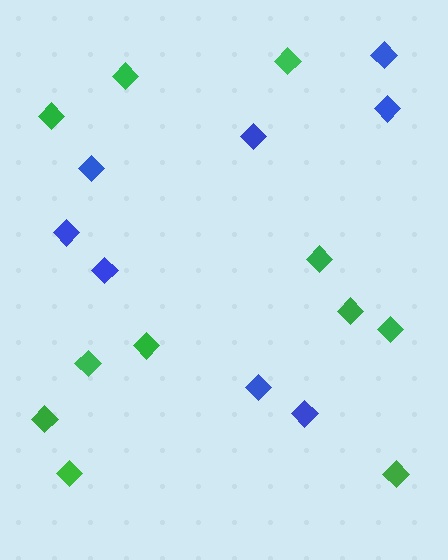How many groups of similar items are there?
There are 2 groups: one group of blue diamonds (8) and one group of green diamonds (11).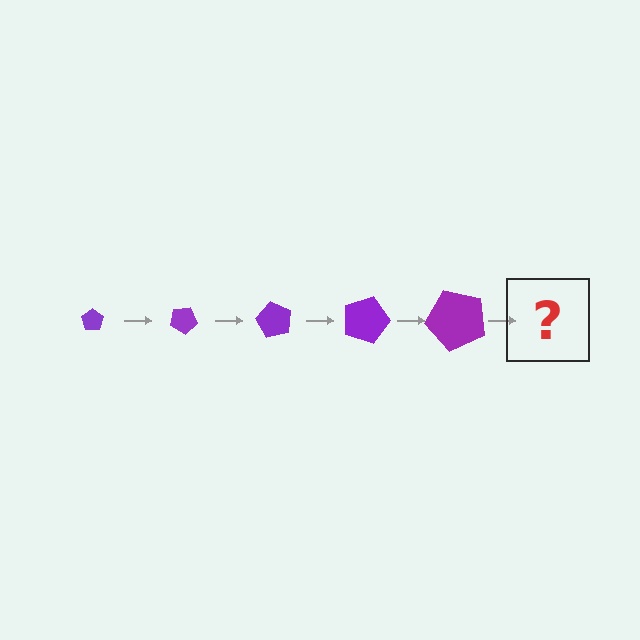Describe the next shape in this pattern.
It should be a pentagon, larger than the previous one and rotated 150 degrees from the start.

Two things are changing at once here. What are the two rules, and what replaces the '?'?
The two rules are that the pentagon grows larger each step and it rotates 30 degrees each step. The '?' should be a pentagon, larger than the previous one and rotated 150 degrees from the start.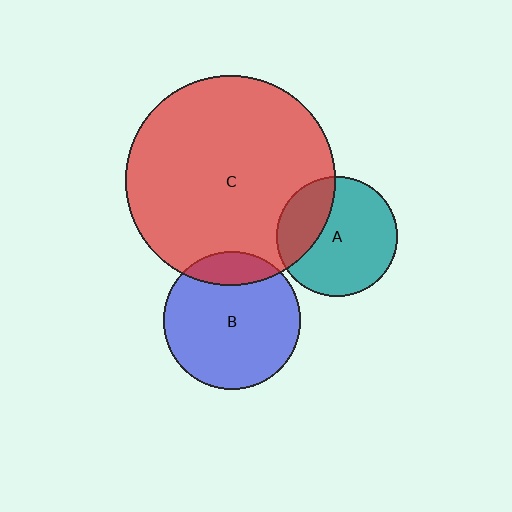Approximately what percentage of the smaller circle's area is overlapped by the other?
Approximately 15%.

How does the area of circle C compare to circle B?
Approximately 2.4 times.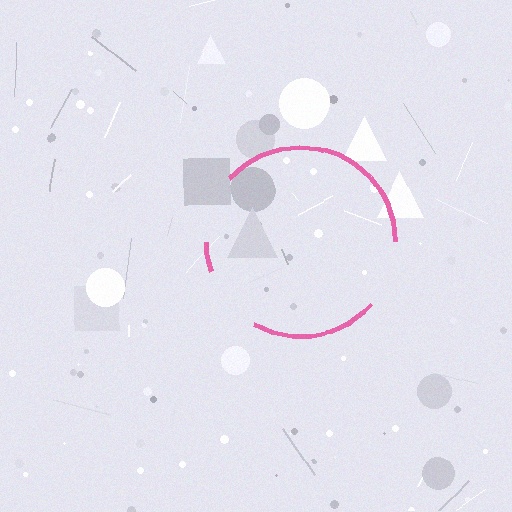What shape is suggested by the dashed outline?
The dashed outline suggests a circle.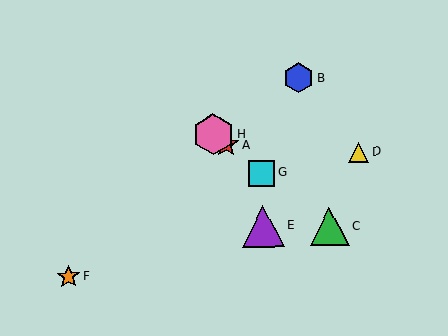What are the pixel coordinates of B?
Object B is at (299, 78).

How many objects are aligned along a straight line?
4 objects (A, C, G, H) are aligned along a straight line.